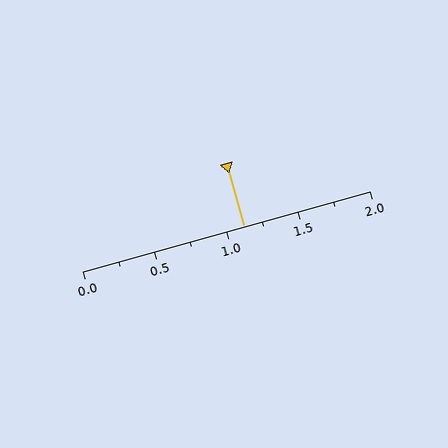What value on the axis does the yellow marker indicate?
The marker indicates approximately 1.12.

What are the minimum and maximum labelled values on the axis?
The axis runs from 0.0 to 2.0.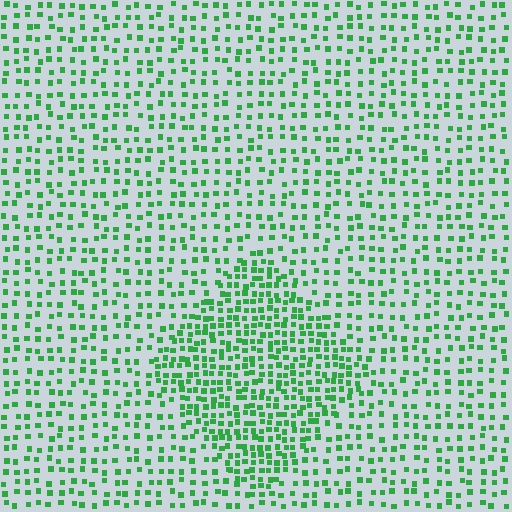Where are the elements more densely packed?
The elements are more densely packed inside the diamond boundary.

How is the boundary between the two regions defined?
The boundary is defined by a change in element density (approximately 1.9x ratio). All elements are the same color, size, and shape.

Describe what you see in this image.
The image contains small green elements arranged at two different densities. A diamond-shaped region is visible where the elements are more densely packed than the surrounding area.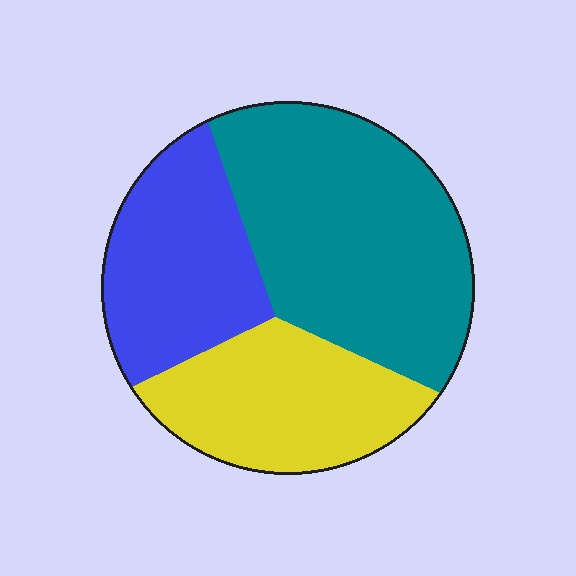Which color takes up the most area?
Teal, at roughly 45%.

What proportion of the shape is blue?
Blue covers 26% of the shape.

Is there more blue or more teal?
Teal.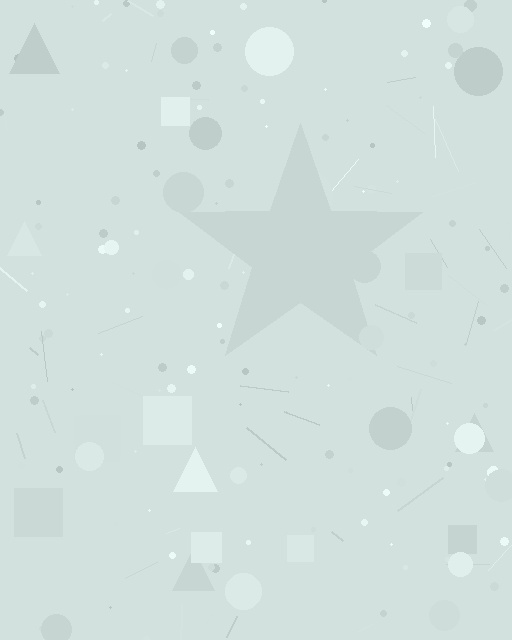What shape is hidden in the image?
A star is hidden in the image.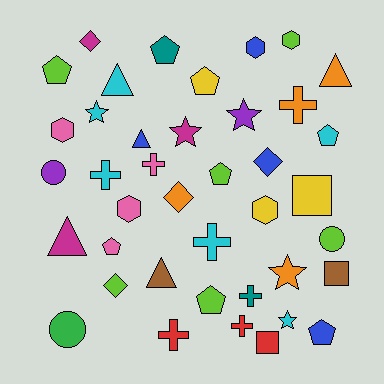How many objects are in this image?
There are 40 objects.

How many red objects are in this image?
There are 3 red objects.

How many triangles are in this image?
There are 5 triangles.